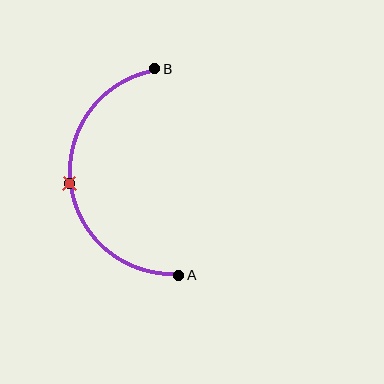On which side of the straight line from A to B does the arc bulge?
The arc bulges to the left of the straight line connecting A and B.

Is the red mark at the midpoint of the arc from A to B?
Yes. The red mark lies on the arc at equal arc-length from both A and B — it is the arc midpoint.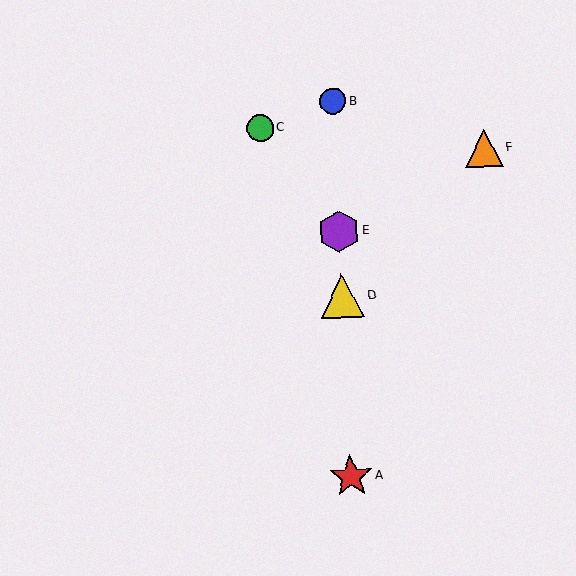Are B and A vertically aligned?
Yes, both are at x≈333.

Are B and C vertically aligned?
No, B is at x≈333 and C is at x≈260.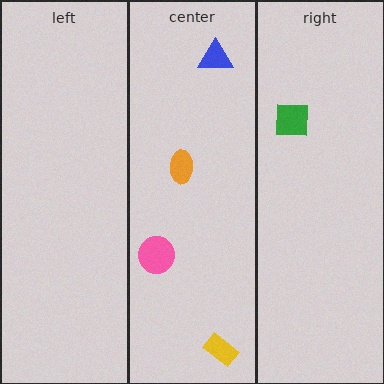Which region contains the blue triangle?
The center region.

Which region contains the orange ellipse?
The center region.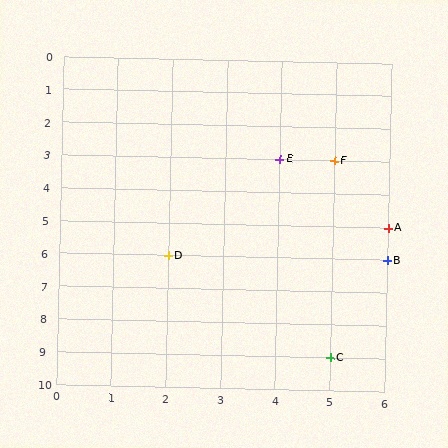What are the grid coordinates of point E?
Point E is at grid coordinates (4, 3).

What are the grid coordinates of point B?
Point B is at grid coordinates (6, 6).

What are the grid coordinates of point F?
Point F is at grid coordinates (5, 3).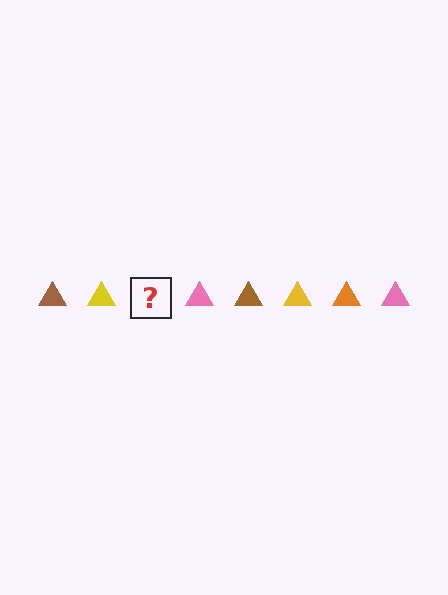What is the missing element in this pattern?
The missing element is an orange triangle.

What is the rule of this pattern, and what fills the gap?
The rule is that the pattern cycles through brown, yellow, orange, pink triangles. The gap should be filled with an orange triangle.